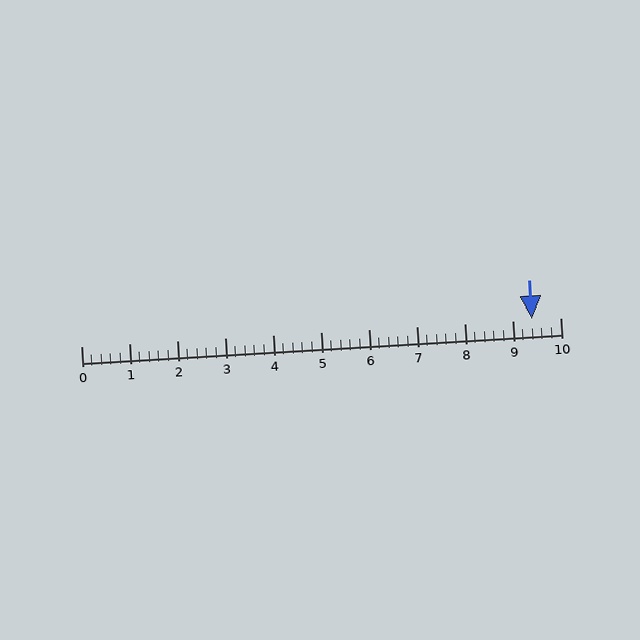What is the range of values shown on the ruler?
The ruler shows values from 0 to 10.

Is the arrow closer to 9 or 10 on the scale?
The arrow is closer to 9.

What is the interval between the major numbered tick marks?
The major tick marks are spaced 1 units apart.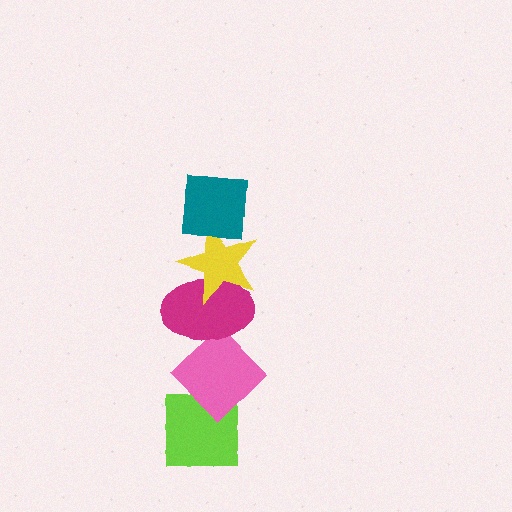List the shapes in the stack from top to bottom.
From top to bottom: the teal square, the yellow star, the magenta ellipse, the pink diamond, the lime square.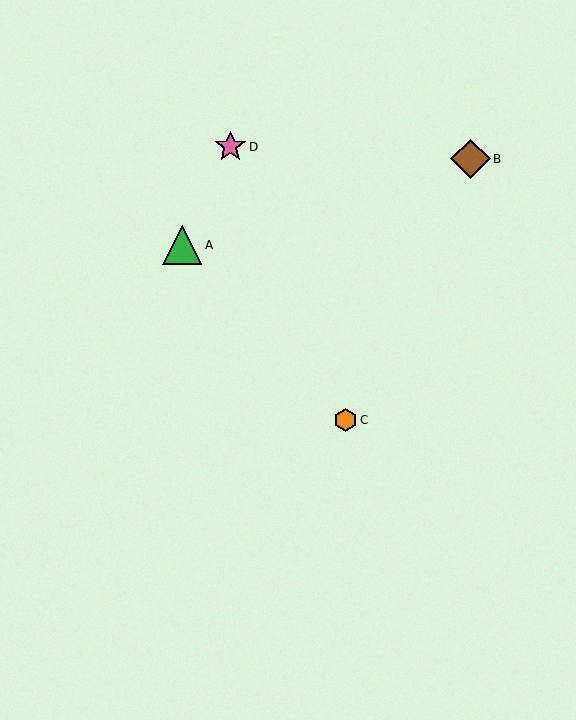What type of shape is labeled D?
Shape D is a pink star.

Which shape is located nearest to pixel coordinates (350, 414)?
The orange hexagon (labeled C) at (346, 420) is nearest to that location.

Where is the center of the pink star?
The center of the pink star is at (230, 147).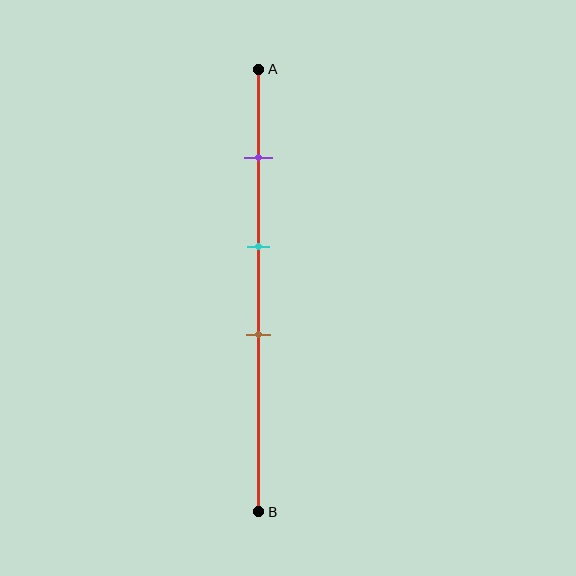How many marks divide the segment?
There are 3 marks dividing the segment.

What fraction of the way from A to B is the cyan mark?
The cyan mark is approximately 40% (0.4) of the way from A to B.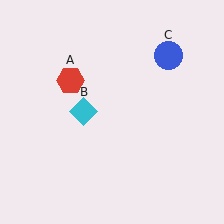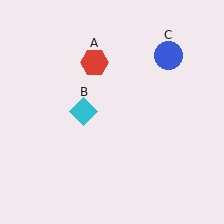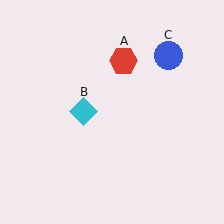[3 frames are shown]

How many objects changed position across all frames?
1 object changed position: red hexagon (object A).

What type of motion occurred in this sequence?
The red hexagon (object A) rotated clockwise around the center of the scene.